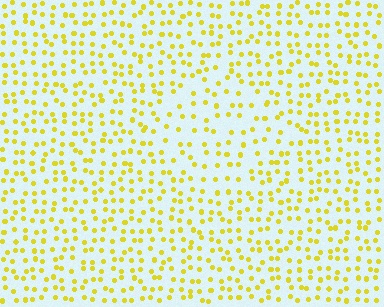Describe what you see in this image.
The image contains small yellow elements arranged at two different densities. A diamond-shaped region is visible where the elements are less densely packed than the surrounding area.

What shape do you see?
I see a diamond.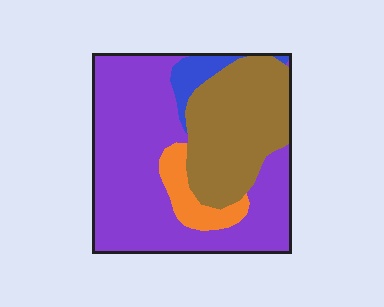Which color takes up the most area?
Purple, at roughly 55%.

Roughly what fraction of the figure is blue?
Blue covers around 5% of the figure.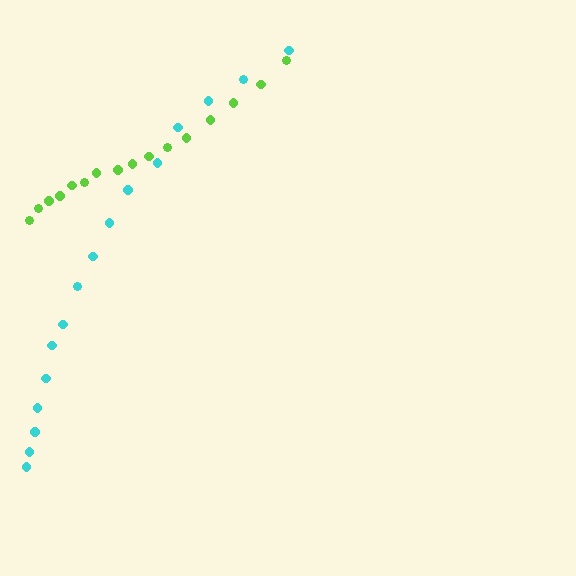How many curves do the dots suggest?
There are 2 distinct paths.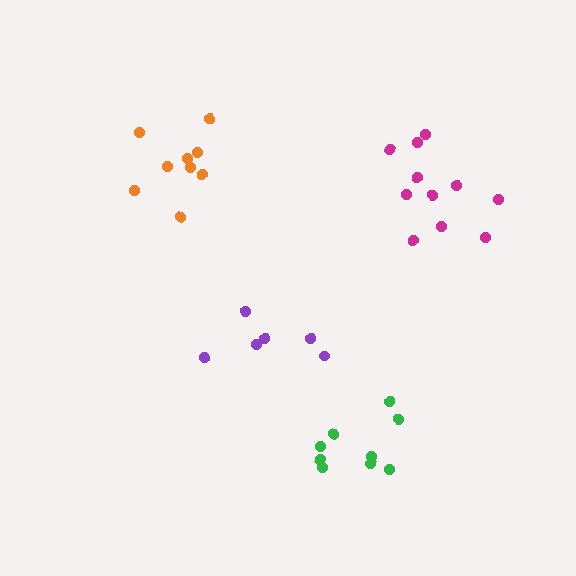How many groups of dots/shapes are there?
There are 4 groups.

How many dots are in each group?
Group 1: 6 dots, Group 2: 9 dots, Group 3: 11 dots, Group 4: 9 dots (35 total).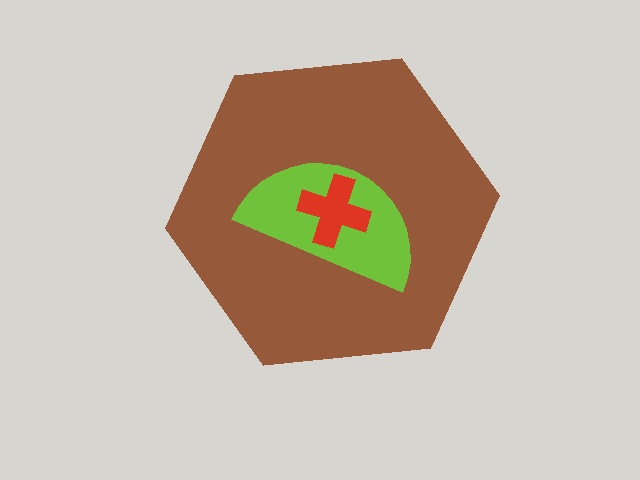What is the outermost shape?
The brown hexagon.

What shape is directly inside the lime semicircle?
The red cross.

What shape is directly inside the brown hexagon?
The lime semicircle.